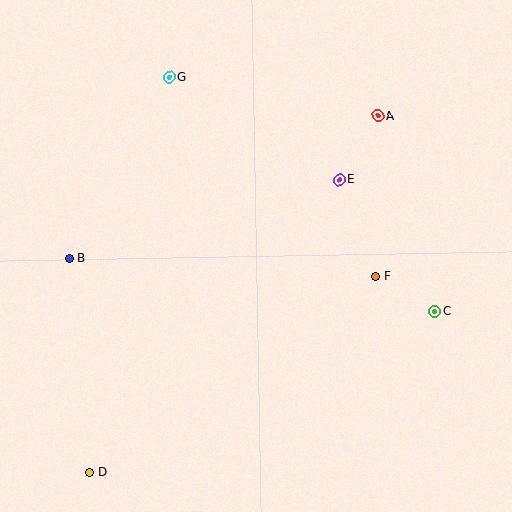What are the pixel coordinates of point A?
Point A is at (378, 115).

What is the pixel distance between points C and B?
The distance between C and B is 369 pixels.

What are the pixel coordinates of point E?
Point E is at (339, 180).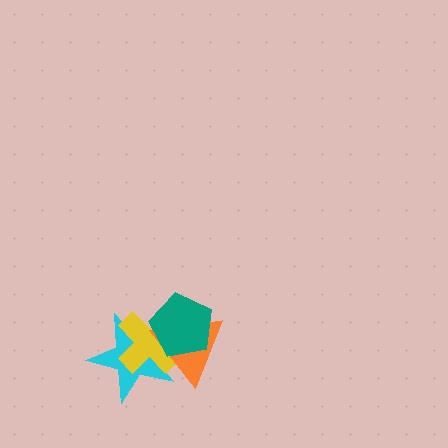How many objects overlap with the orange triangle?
3 objects overlap with the orange triangle.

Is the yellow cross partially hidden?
Yes, it is partially covered by another shape.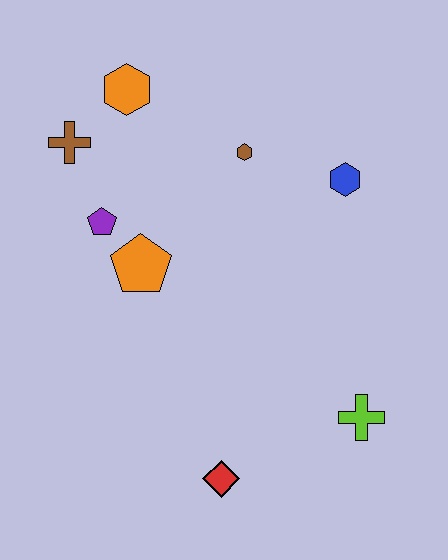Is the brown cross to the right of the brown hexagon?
No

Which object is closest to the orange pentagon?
The purple pentagon is closest to the orange pentagon.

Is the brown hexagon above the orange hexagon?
No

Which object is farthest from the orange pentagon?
The lime cross is farthest from the orange pentagon.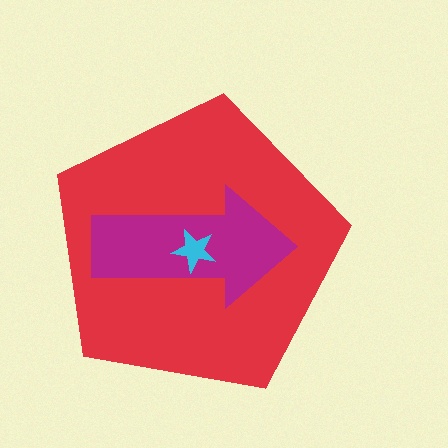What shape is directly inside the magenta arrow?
The cyan star.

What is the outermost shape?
The red pentagon.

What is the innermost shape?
The cyan star.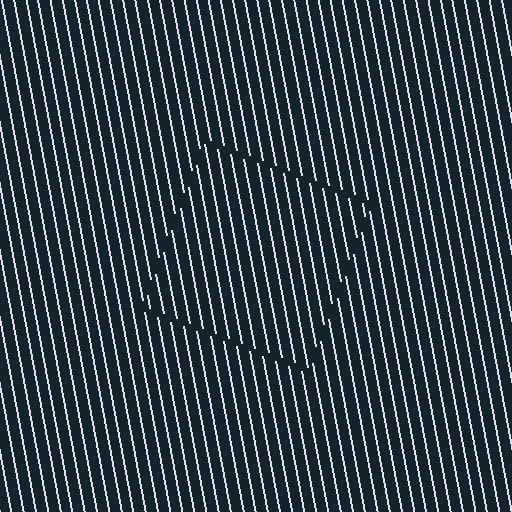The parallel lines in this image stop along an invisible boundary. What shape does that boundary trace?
An illusory square. The interior of the shape contains the same grating, shifted by half a period — the contour is defined by the phase discontinuity where line-ends from the inner and outer gratings abut.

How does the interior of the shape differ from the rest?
The interior of the shape contains the same grating, shifted by half a period — the contour is defined by the phase discontinuity where line-ends from the inner and outer gratings abut.